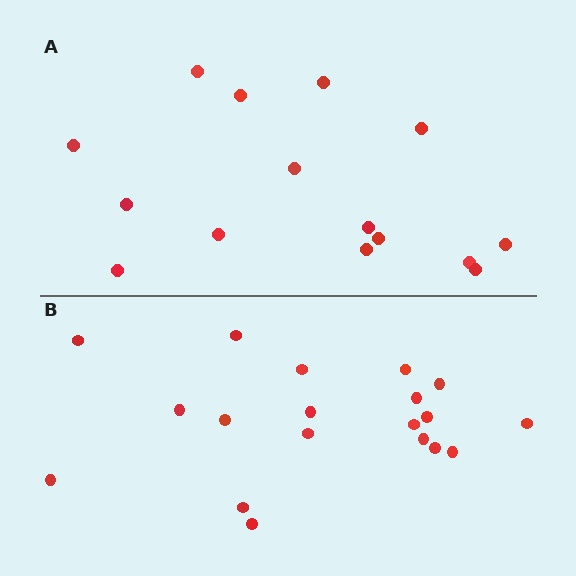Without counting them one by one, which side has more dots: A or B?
Region B (the bottom region) has more dots.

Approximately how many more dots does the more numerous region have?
Region B has about 4 more dots than region A.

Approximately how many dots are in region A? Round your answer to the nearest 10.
About 20 dots. (The exact count is 15, which rounds to 20.)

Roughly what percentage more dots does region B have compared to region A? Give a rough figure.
About 25% more.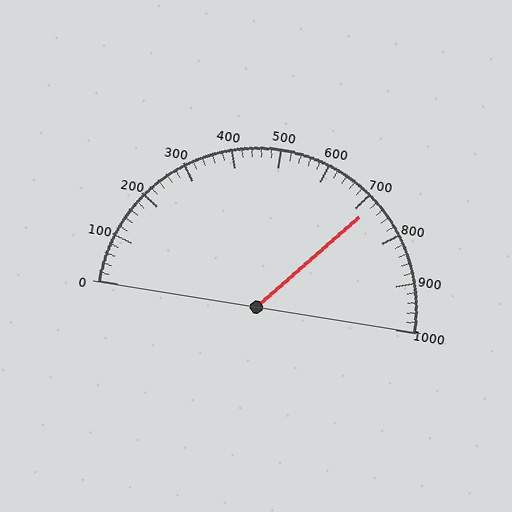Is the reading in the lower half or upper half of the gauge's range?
The reading is in the upper half of the range (0 to 1000).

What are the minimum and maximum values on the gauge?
The gauge ranges from 0 to 1000.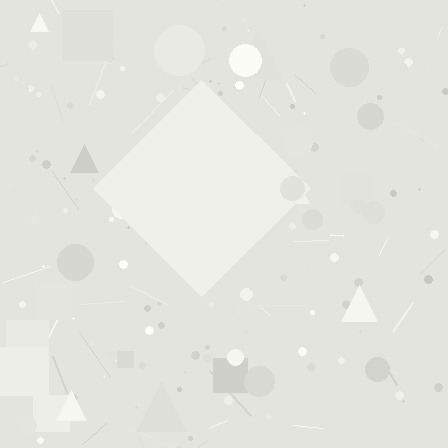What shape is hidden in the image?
A diamond is hidden in the image.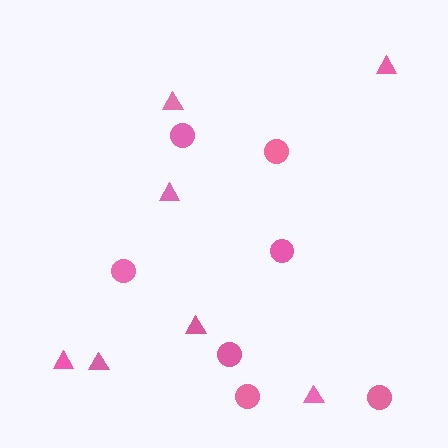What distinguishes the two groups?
There are 2 groups: one group of circles (7) and one group of triangles (7).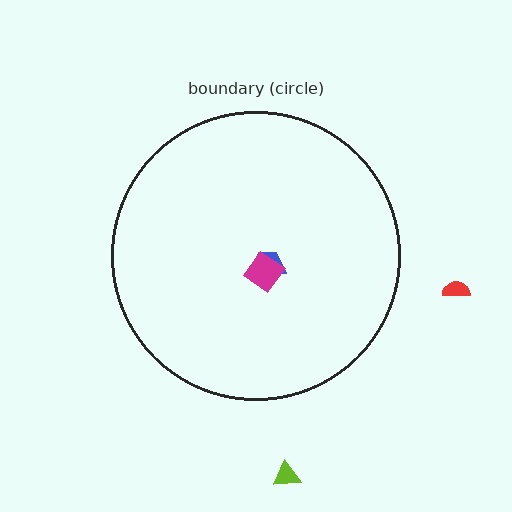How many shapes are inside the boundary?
2 inside, 2 outside.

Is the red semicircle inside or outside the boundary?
Outside.